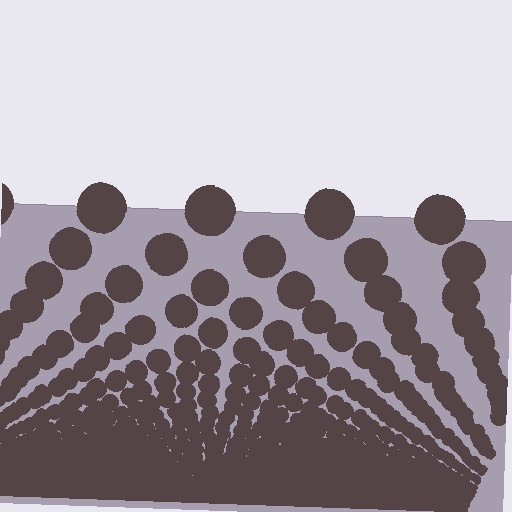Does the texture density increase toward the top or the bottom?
Density increases toward the bottom.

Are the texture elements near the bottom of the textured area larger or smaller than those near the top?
Smaller. The gradient is inverted — elements near the bottom are smaller and denser.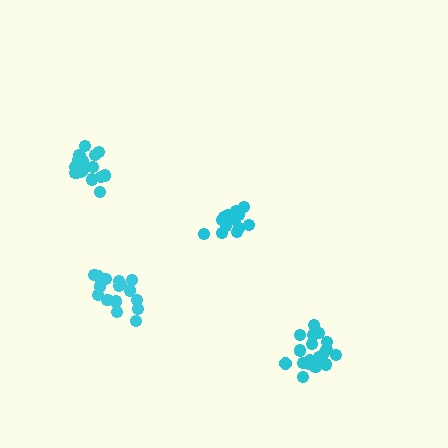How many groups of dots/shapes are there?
There are 4 groups.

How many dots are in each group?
Group 1: 16 dots, Group 2: 16 dots, Group 3: 18 dots, Group 4: 16 dots (66 total).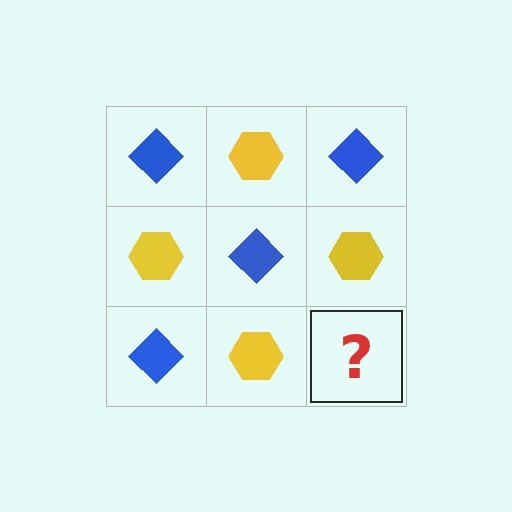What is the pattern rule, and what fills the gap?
The rule is that it alternates blue diamond and yellow hexagon in a checkerboard pattern. The gap should be filled with a blue diamond.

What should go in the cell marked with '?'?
The missing cell should contain a blue diamond.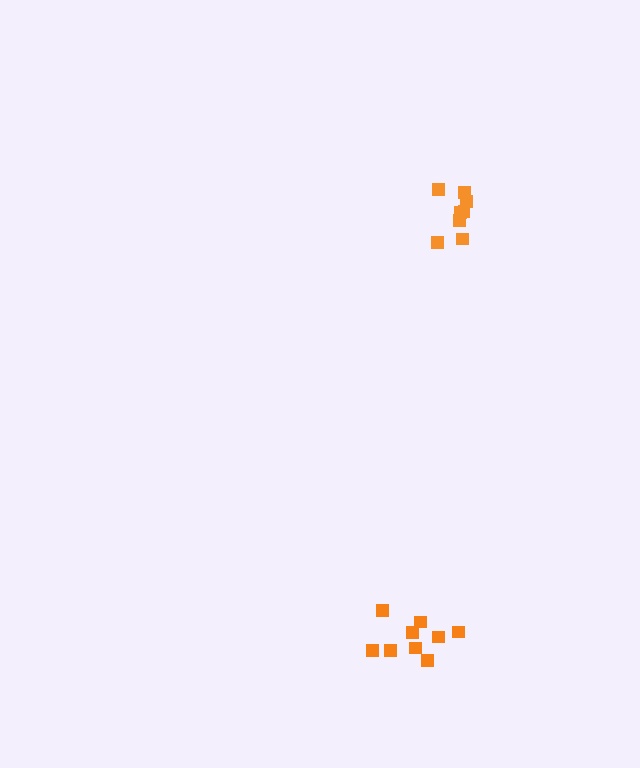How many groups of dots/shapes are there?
There are 2 groups.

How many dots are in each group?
Group 1: 8 dots, Group 2: 9 dots (17 total).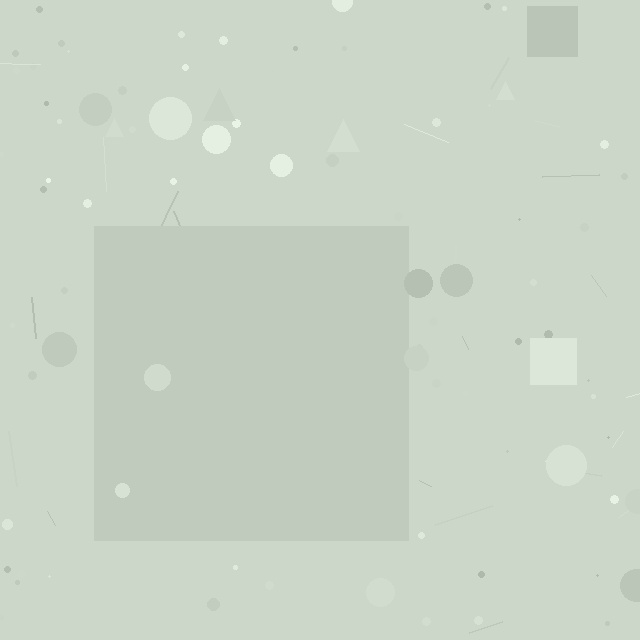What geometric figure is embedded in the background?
A square is embedded in the background.